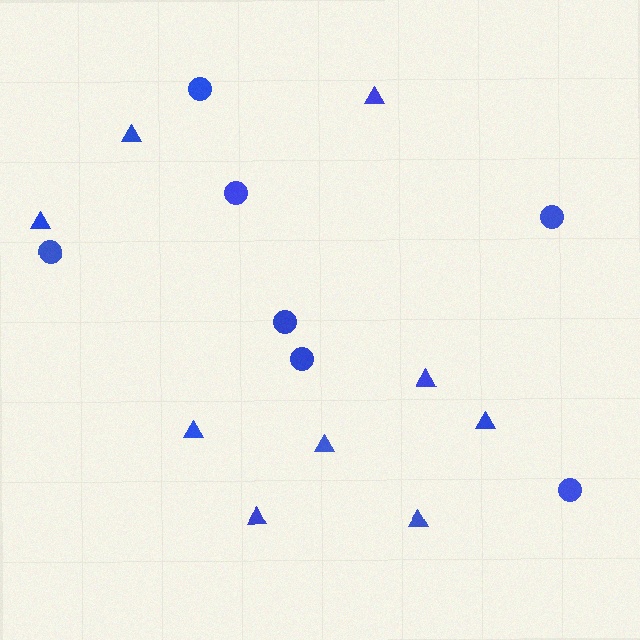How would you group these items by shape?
There are 2 groups: one group of triangles (9) and one group of circles (7).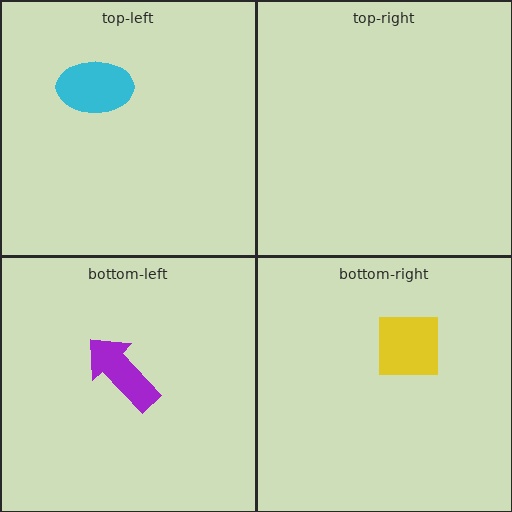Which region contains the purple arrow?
The bottom-left region.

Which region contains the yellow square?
The bottom-right region.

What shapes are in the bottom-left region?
The purple arrow.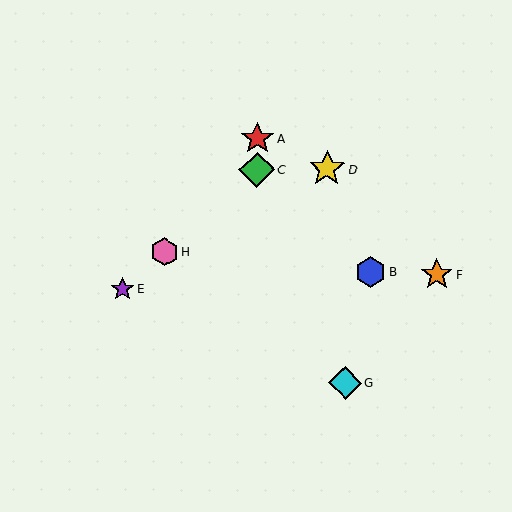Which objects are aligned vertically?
Objects A, C are aligned vertically.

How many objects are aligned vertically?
2 objects (A, C) are aligned vertically.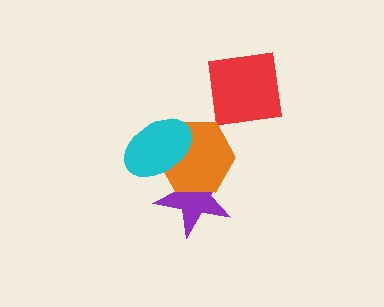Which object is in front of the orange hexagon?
The cyan ellipse is in front of the orange hexagon.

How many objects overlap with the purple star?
2 objects overlap with the purple star.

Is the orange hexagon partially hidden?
Yes, it is partially covered by another shape.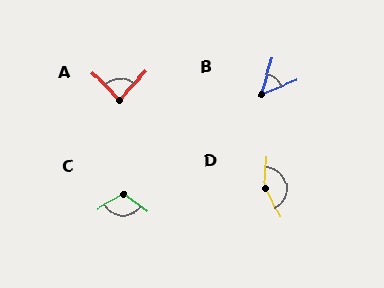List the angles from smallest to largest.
B (53°), A (88°), C (114°), D (149°).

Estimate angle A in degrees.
Approximately 88 degrees.